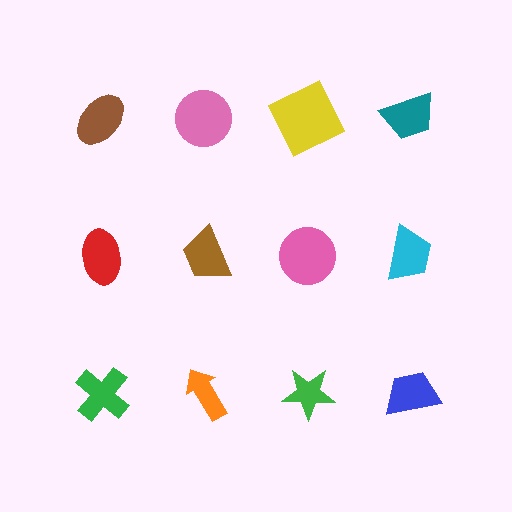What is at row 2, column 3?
A pink circle.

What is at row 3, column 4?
A blue trapezoid.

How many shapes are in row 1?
4 shapes.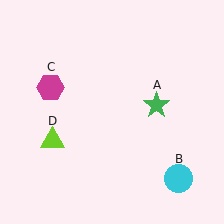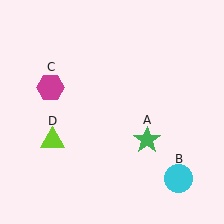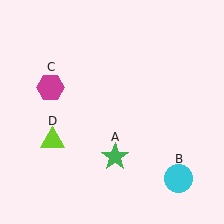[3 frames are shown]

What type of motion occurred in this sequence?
The green star (object A) rotated clockwise around the center of the scene.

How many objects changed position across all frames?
1 object changed position: green star (object A).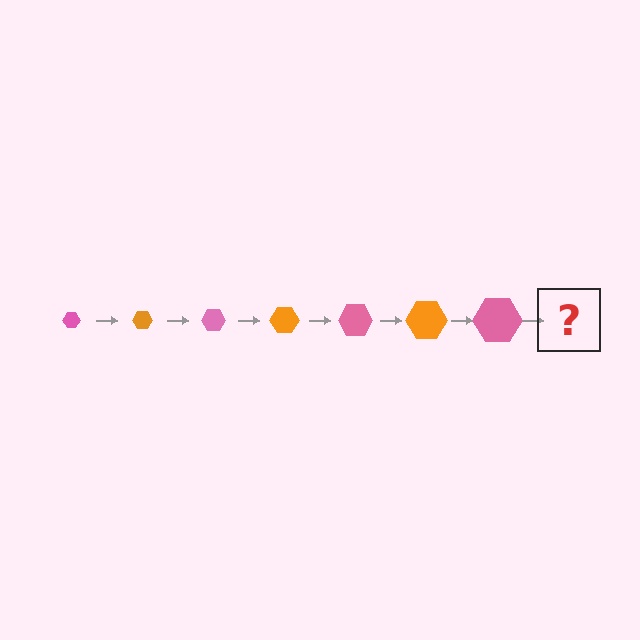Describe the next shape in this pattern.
It should be an orange hexagon, larger than the previous one.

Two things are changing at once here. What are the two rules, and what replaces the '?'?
The two rules are that the hexagon grows larger each step and the color cycles through pink and orange. The '?' should be an orange hexagon, larger than the previous one.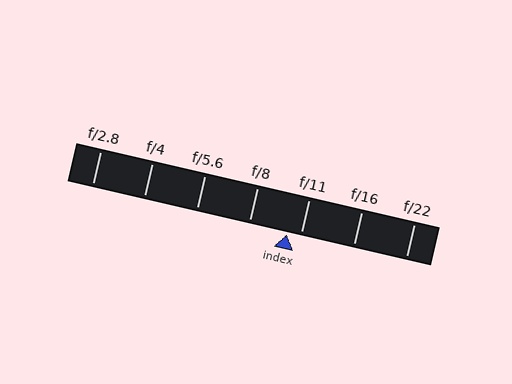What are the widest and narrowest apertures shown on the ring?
The widest aperture shown is f/2.8 and the narrowest is f/22.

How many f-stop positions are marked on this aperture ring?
There are 7 f-stop positions marked.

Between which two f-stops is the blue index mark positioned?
The index mark is between f/8 and f/11.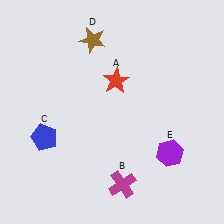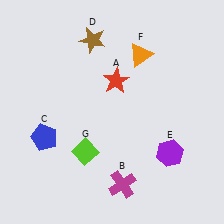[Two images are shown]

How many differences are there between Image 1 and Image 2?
There are 2 differences between the two images.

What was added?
An orange triangle (F), a lime diamond (G) were added in Image 2.